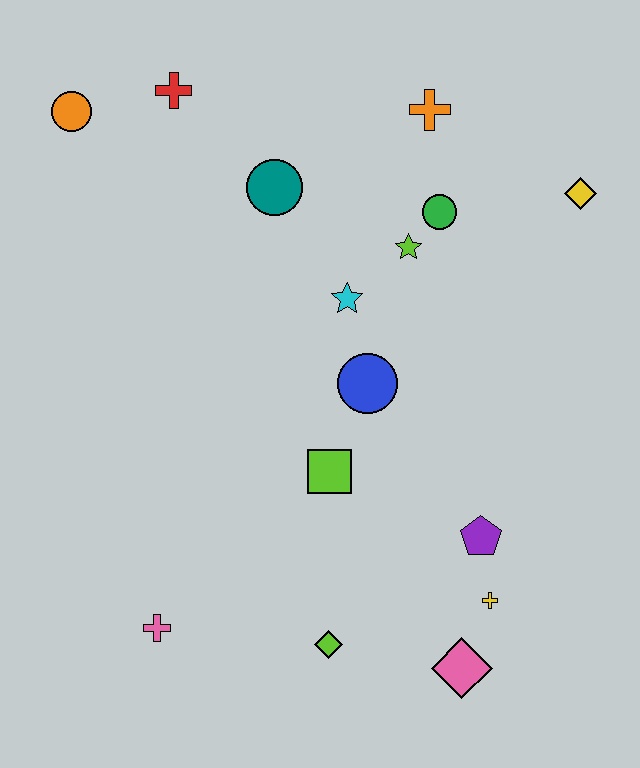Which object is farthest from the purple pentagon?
The orange circle is farthest from the purple pentagon.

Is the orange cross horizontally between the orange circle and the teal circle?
No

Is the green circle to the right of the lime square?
Yes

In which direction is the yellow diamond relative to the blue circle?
The yellow diamond is to the right of the blue circle.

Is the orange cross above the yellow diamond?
Yes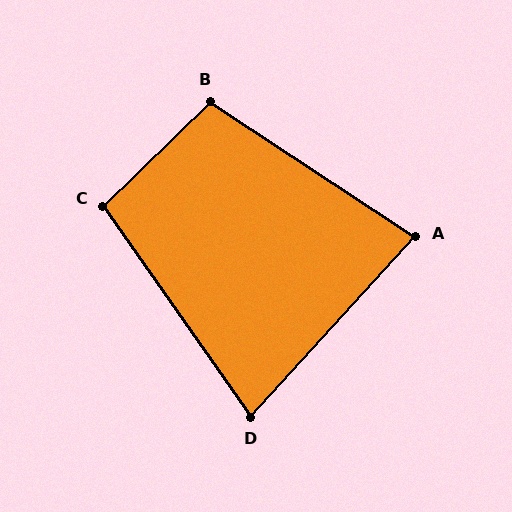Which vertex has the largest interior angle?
B, at approximately 103 degrees.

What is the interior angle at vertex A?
Approximately 81 degrees (acute).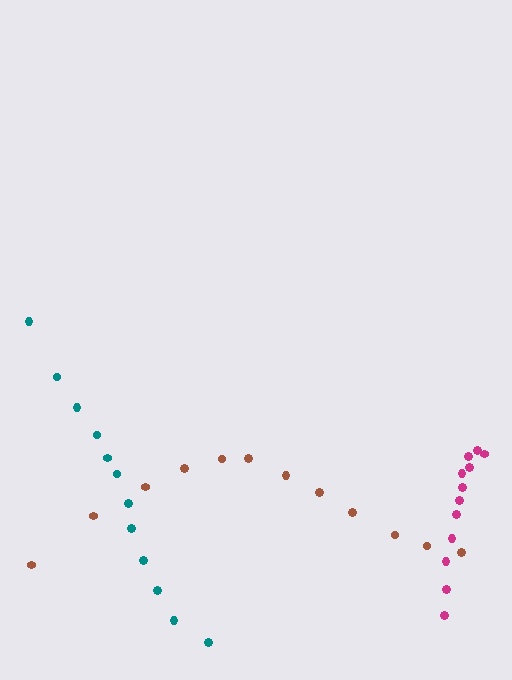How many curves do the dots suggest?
There are 3 distinct paths.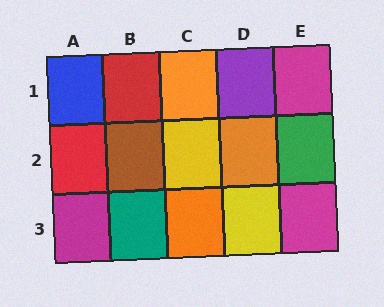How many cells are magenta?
3 cells are magenta.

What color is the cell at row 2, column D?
Orange.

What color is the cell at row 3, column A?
Magenta.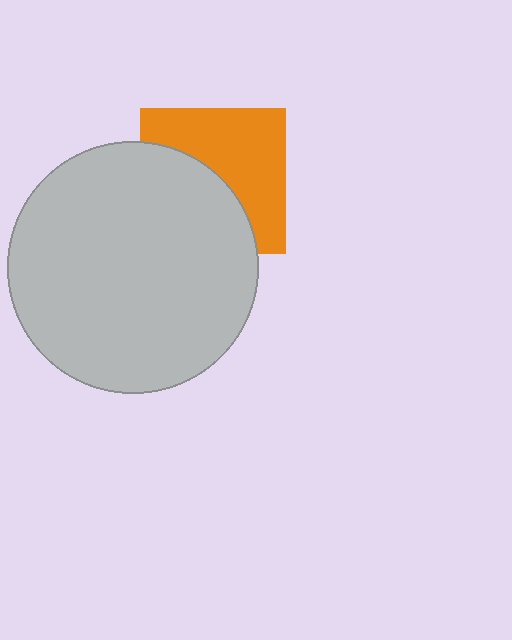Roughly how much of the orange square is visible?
About half of it is visible (roughly 53%).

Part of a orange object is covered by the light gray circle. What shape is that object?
It is a square.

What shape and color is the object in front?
The object in front is a light gray circle.